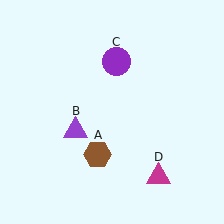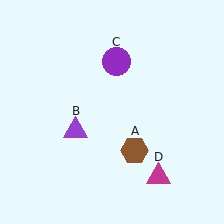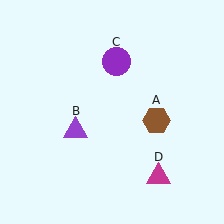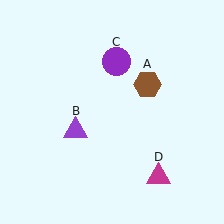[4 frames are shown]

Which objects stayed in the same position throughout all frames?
Purple triangle (object B) and purple circle (object C) and magenta triangle (object D) remained stationary.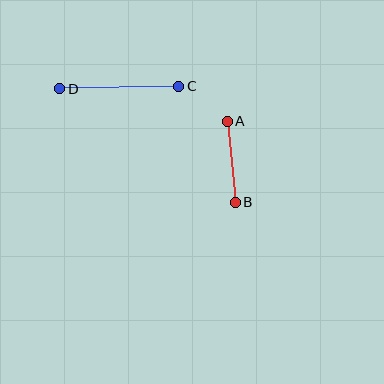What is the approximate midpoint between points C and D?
The midpoint is at approximately (119, 88) pixels.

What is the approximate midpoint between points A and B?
The midpoint is at approximately (231, 162) pixels.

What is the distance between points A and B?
The distance is approximately 81 pixels.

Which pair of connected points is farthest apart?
Points C and D are farthest apart.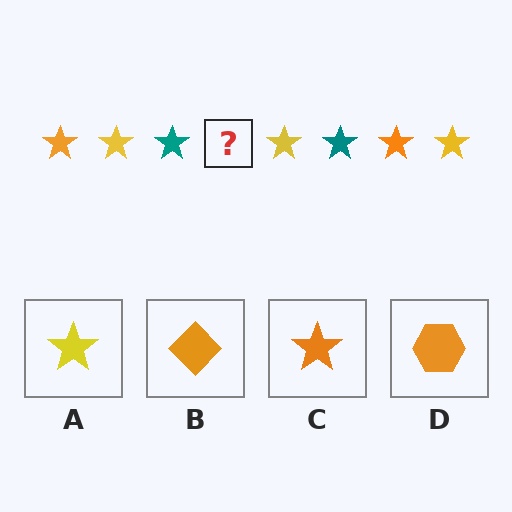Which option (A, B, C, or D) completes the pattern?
C.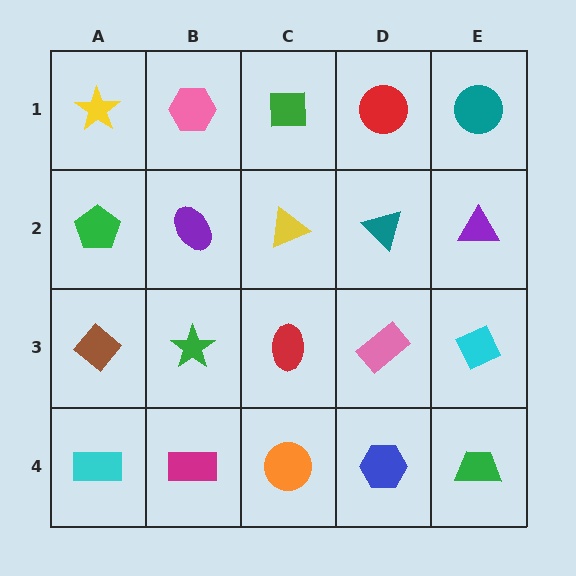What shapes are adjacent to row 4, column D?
A pink rectangle (row 3, column D), an orange circle (row 4, column C), a green trapezoid (row 4, column E).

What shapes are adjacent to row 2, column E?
A teal circle (row 1, column E), a cyan diamond (row 3, column E), a teal triangle (row 2, column D).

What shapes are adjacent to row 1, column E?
A purple triangle (row 2, column E), a red circle (row 1, column D).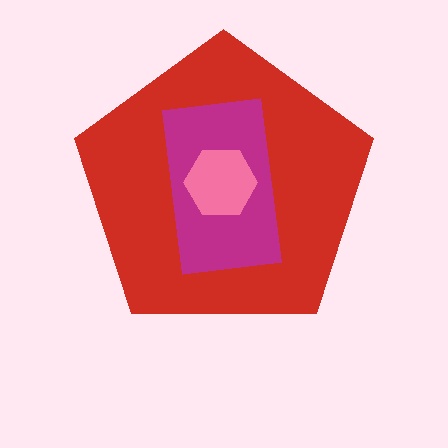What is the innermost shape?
The pink hexagon.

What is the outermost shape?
The red pentagon.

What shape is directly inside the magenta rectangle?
The pink hexagon.